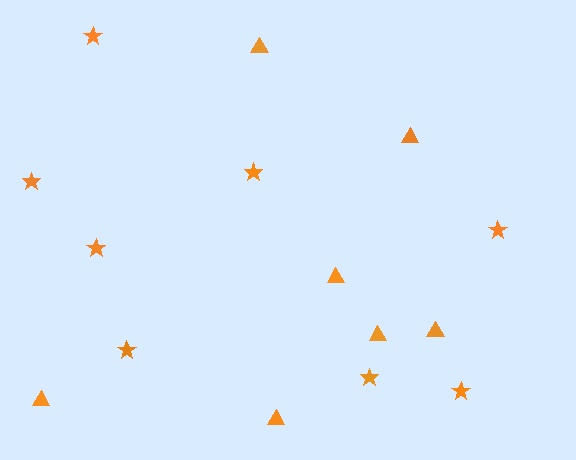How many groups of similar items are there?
There are 2 groups: one group of triangles (7) and one group of stars (8).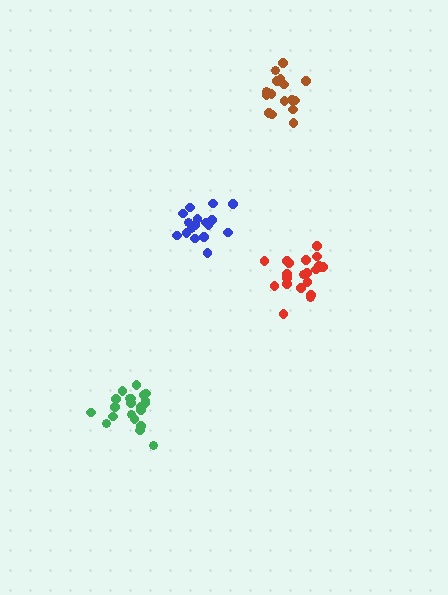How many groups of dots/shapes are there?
There are 4 groups.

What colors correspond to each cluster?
The clusters are colored: brown, blue, green, red.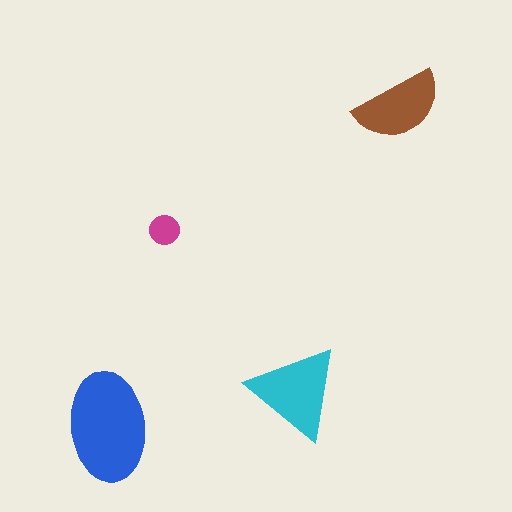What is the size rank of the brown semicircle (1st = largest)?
3rd.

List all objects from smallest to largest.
The magenta circle, the brown semicircle, the cyan triangle, the blue ellipse.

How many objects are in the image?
There are 4 objects in the image.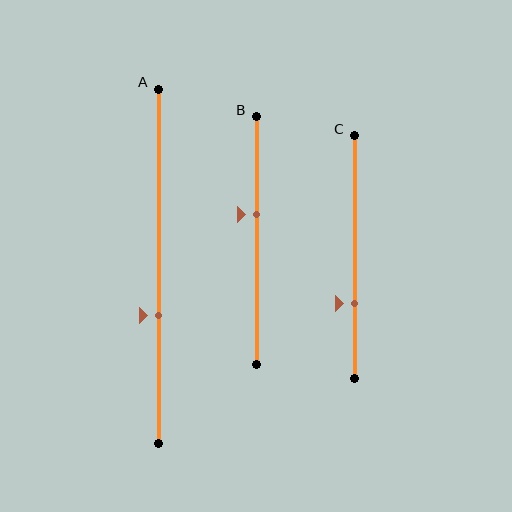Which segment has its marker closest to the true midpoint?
Segment B has its marker closest to the true midpoint.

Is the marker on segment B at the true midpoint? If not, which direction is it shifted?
No, the marker on segment B is shifted upward by about 10% of the segment length.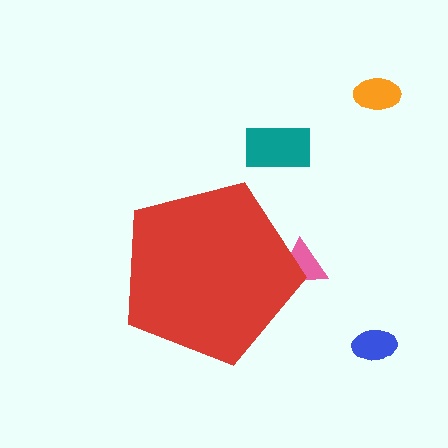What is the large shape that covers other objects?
A red pentagon.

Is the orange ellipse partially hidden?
No, the orange ellipse is fully visible.